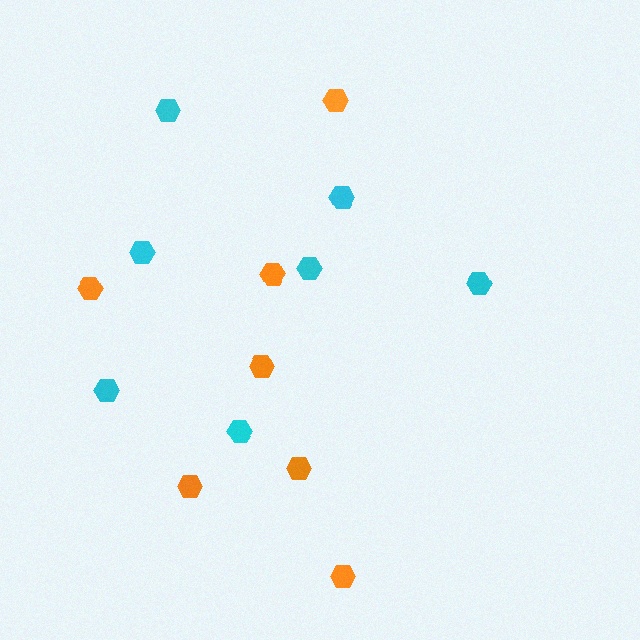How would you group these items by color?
There are 2 groups: one group of orange hexagons (7) and one group of cyan hexagons (7).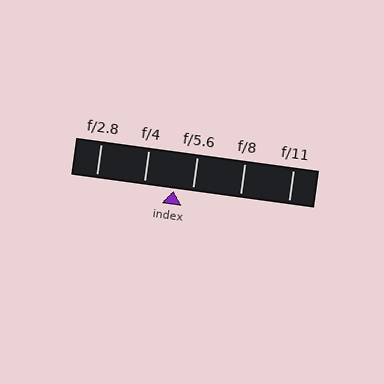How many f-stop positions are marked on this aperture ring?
There are 5 f-stop positions marked.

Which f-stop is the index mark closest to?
The index mark is closest to f/5.6.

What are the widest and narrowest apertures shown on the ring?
The widest aperture shown is f/2.8 and the narrowest is f/11.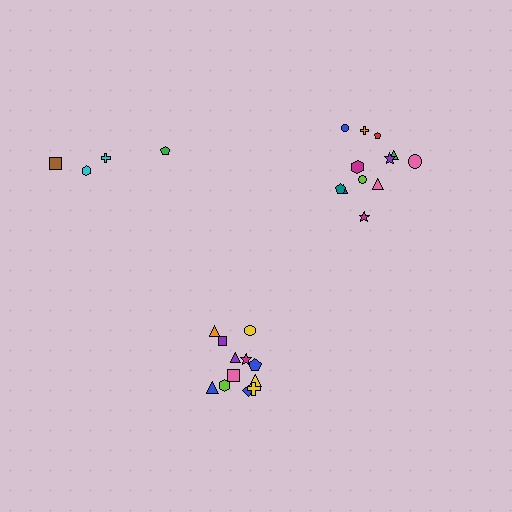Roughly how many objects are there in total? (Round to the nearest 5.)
Roughly 30 objects in total.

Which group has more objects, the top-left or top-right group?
The top-right group.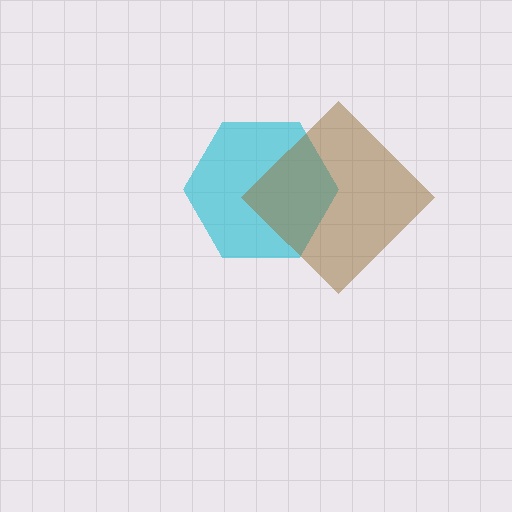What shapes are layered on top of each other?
The layered shapes are: a cyan hexagon, a brown diamond.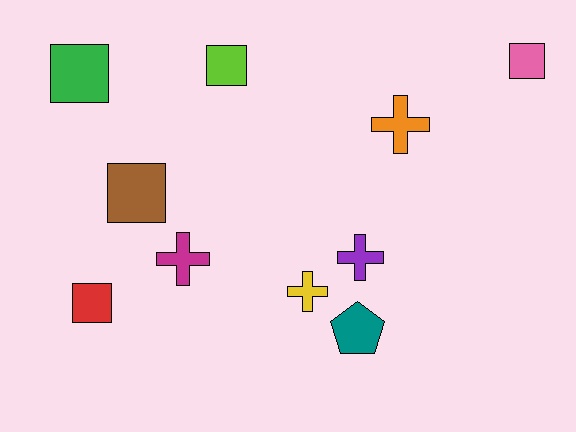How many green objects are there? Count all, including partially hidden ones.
There is 1 green object.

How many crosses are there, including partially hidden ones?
There are 4 crosses.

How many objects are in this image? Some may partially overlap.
There are 10 objects.